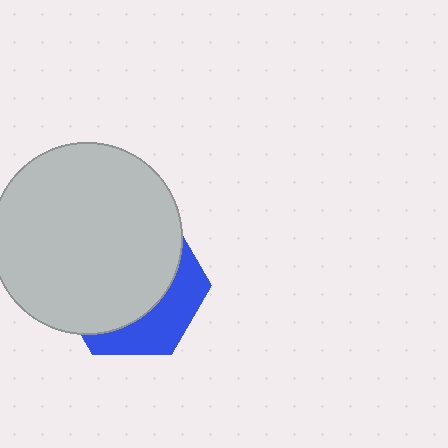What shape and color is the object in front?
The object in front is a light gray circle.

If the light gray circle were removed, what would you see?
You would see the complete blue hexagon.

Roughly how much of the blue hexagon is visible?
A small part of it is visible (roughly 32%).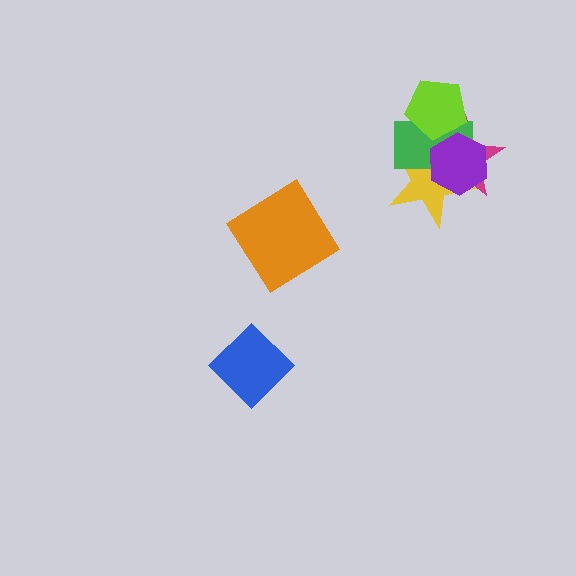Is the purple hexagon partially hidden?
No, no other shape covers it.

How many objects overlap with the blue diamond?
0 objects overlap with the blue diamond.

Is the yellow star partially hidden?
Yes, it is partially covered by another shape.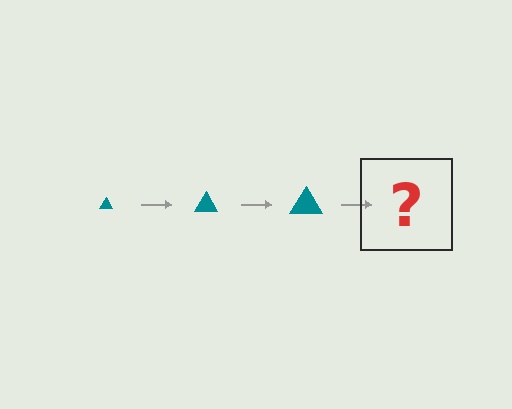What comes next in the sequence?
The next element should be a teal triangle, larger than the previous one.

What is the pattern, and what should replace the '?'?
The pattern is that the triangle gets progressively larger each step. The '?' should be a teal triangle, larger than the previous one.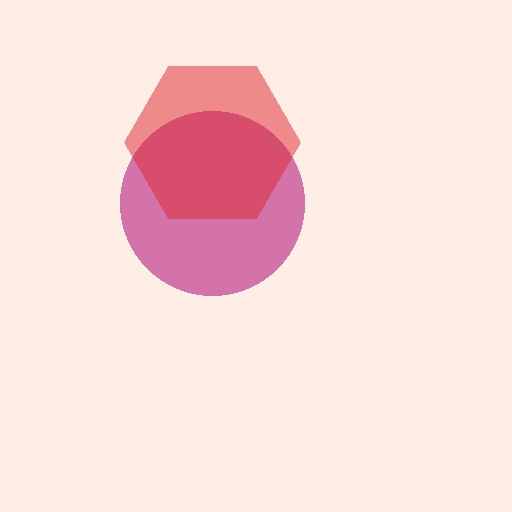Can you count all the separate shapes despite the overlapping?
Yes, there are 2 separate shapes.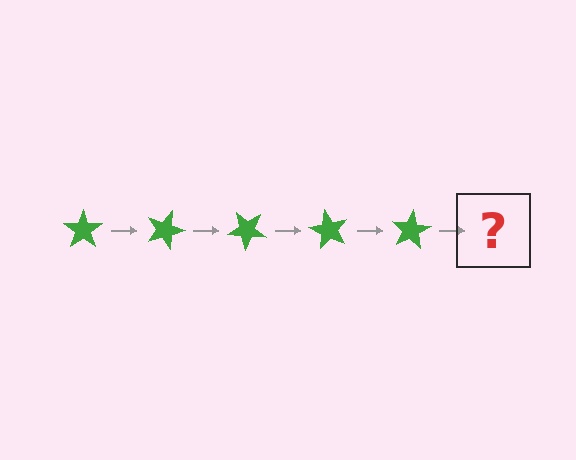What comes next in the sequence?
The next element should be a green star rotated 100 degrees.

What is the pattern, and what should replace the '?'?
The pattern is that the star rotates 20 degrees each step. The '?' should be a green star rotated 100 degrees.